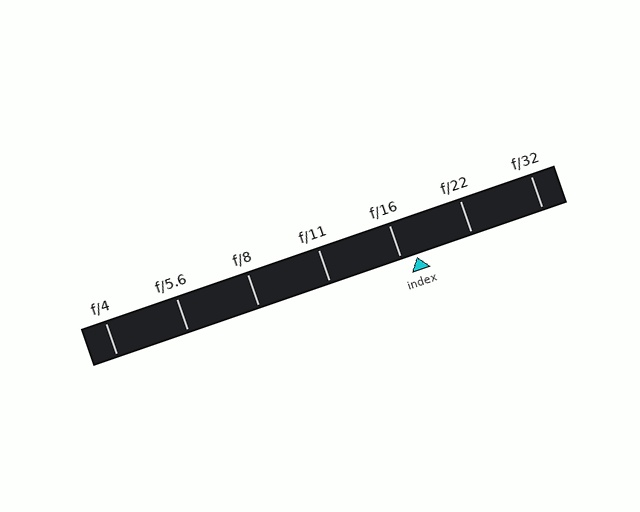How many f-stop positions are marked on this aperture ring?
There are 7 f-stop positions marked.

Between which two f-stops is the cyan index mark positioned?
The index mark is between f/16 and f/22.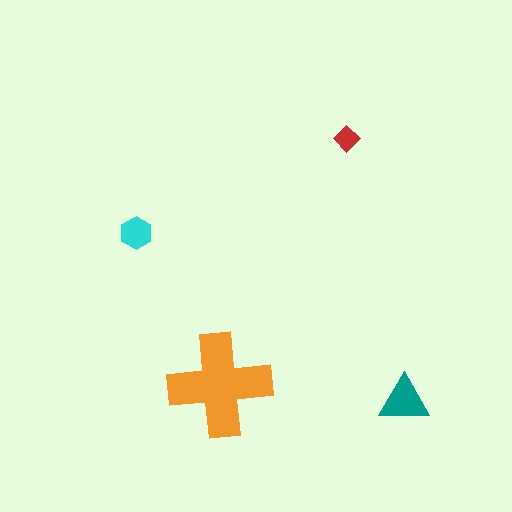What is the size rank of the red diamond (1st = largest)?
4th.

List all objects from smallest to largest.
The red diamond, the cyan hexagon, the teal triangle, the orange cross.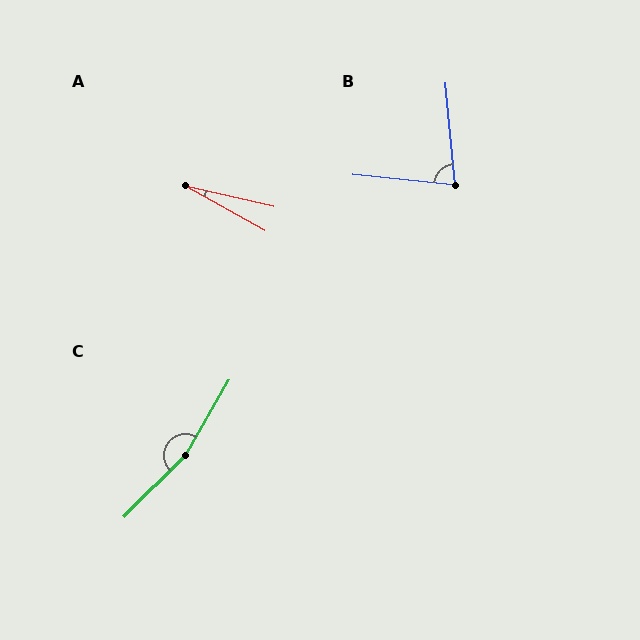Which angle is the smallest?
A, at approximately 16 degrees.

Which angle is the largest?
C, at approximately 165 degrees.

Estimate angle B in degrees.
Approximately 79 degrees.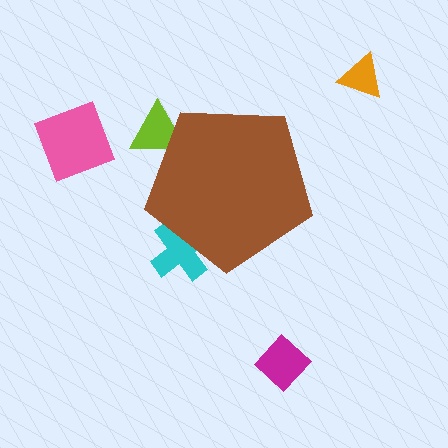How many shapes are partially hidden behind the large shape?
2 shapes are partially hidden.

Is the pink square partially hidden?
No, the pink square is fully visible.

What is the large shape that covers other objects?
A brown pentagon.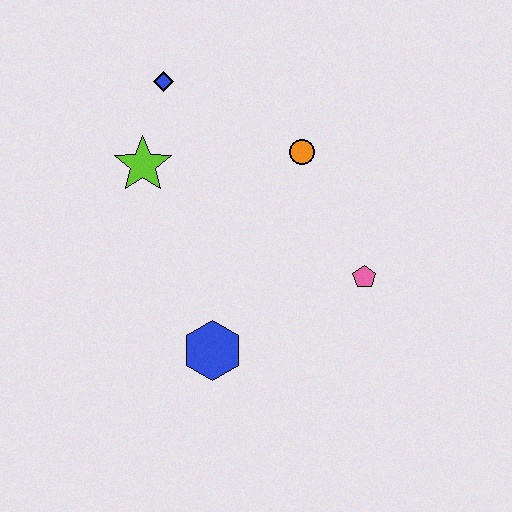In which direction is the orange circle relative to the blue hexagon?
The orange circle is above the blue hexagon.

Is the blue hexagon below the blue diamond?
Yes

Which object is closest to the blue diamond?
The lime star is closest to the blue diamond.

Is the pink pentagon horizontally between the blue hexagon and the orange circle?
No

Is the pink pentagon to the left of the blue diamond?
No